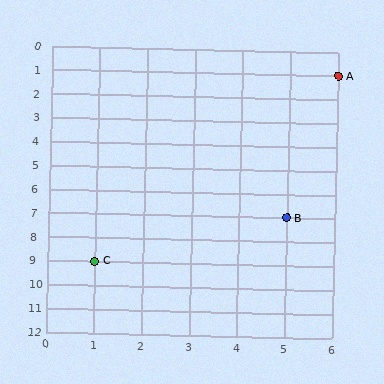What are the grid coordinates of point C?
Point C is at grid coordinates (1, 9).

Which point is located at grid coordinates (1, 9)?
Point C is at (1, 9).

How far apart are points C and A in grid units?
Points C and A are 5 columns and 8 rows apart (about 9.4 grid units diagonally).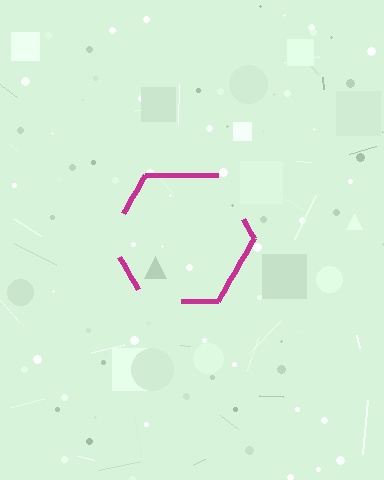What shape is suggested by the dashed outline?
The dashed outline suggests a hexagon.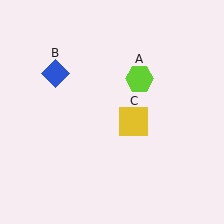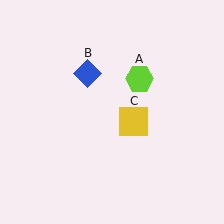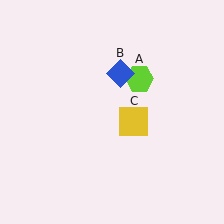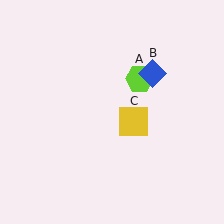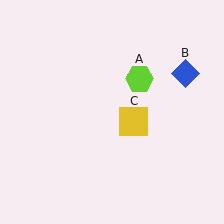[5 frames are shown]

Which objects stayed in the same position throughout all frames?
Lime hexagon (object A) and yellow square (object C) remained stationary.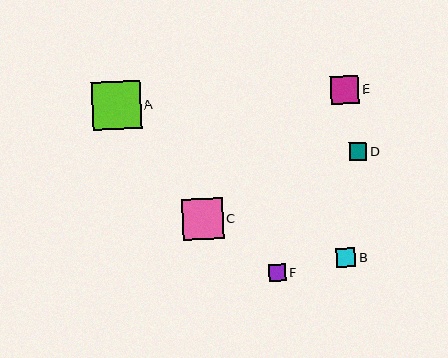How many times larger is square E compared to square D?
Square E is approximately 1.6 times the size of square D.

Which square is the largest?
Square A is the largest with a size of approximately 48 pixels.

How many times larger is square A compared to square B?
Square A is approximately 2.5 times the size of square B.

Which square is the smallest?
Square F is the smallest with a size of approximately 17 pixels.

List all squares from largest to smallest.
From largest to smallest: A, C, E, B, D, F.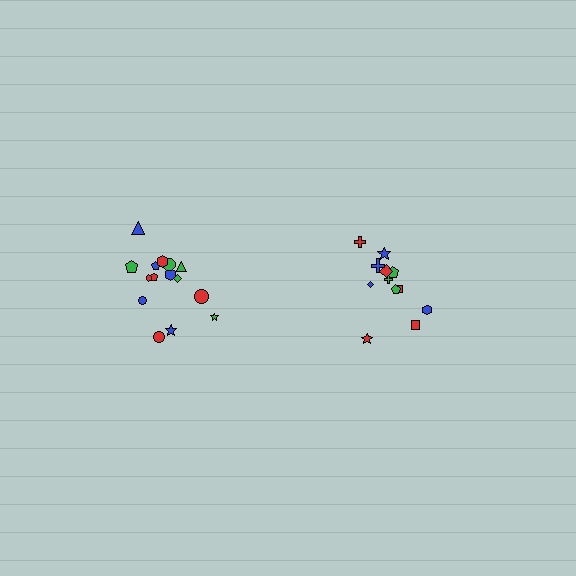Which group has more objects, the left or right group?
The left group.